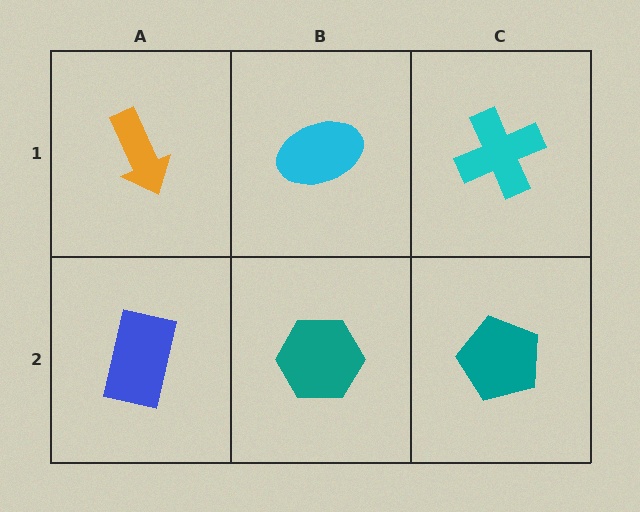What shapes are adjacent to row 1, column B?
A teal hexagon (row 2, column B), an orange arrow (row 1, column A), a cyan cross (row 1, column C).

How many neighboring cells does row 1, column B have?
3.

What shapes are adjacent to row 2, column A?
An orange arrow (row 1, column A), a teal hexagon (row 2, column B).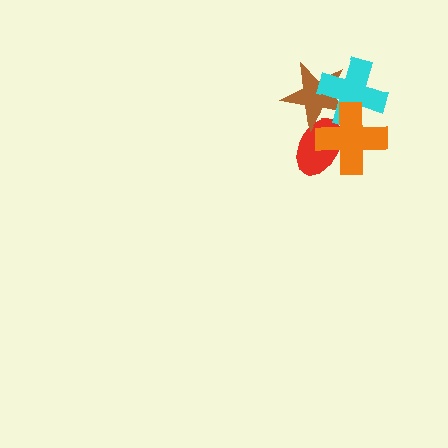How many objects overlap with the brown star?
3 objects overlap with the brown star.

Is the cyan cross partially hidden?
Yes, it is partially covered by another shape.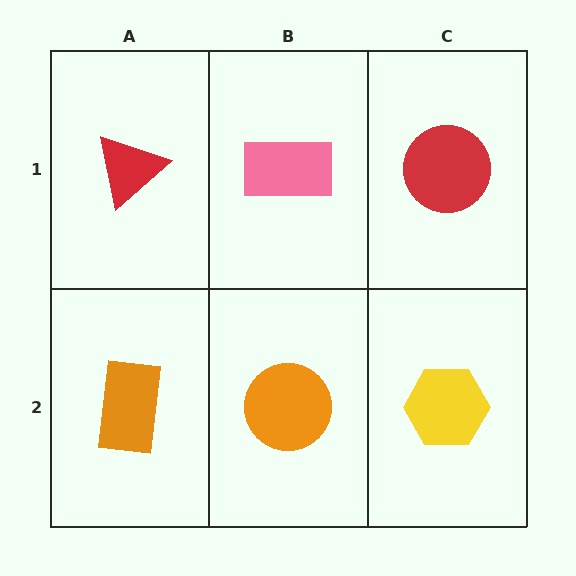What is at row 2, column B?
An orange circle.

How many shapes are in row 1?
3 shapes.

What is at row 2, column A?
An orange rectangle.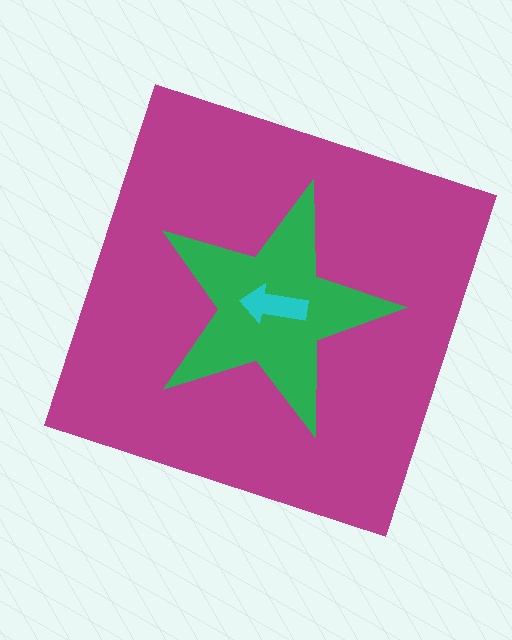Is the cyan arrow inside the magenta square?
Yes.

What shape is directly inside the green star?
The cyan arrow.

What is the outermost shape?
The magenta square.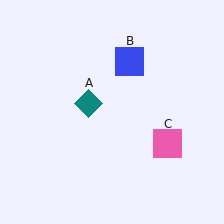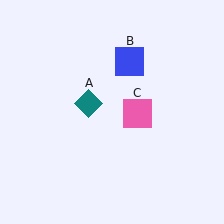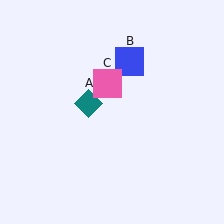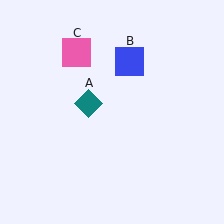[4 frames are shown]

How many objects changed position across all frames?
1 object changed position: pink square (object C).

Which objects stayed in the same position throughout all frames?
Teal diamond (object A) and blue square (object B) remained stationary.